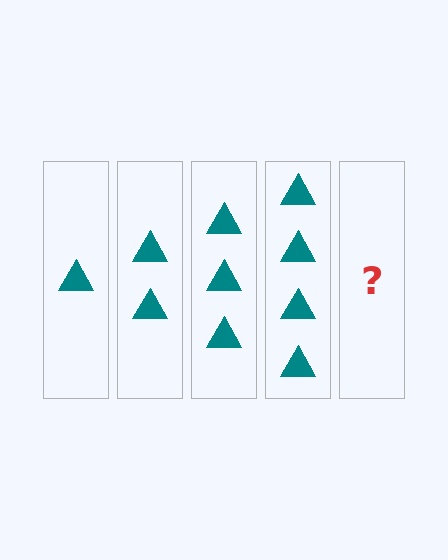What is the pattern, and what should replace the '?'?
The pattern is that each step adds one more triangle. The '?' should be 5 triangles.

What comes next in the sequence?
The next element should be 5 triangles.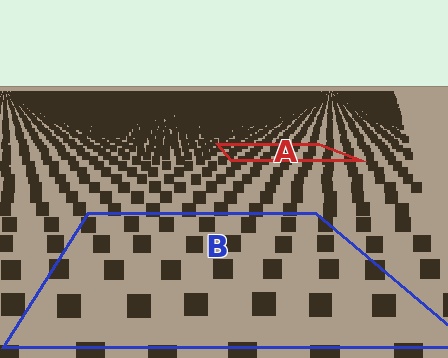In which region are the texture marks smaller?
The texture marks are smaller in region A, because it is farther away.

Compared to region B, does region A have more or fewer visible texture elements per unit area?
Region A has more texture elements per unit area — they are packed more densely because it is farther away.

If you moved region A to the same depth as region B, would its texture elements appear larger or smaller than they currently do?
They would appear larger. At a closer depth, the same texture elements are projected at a bigger on-screen size.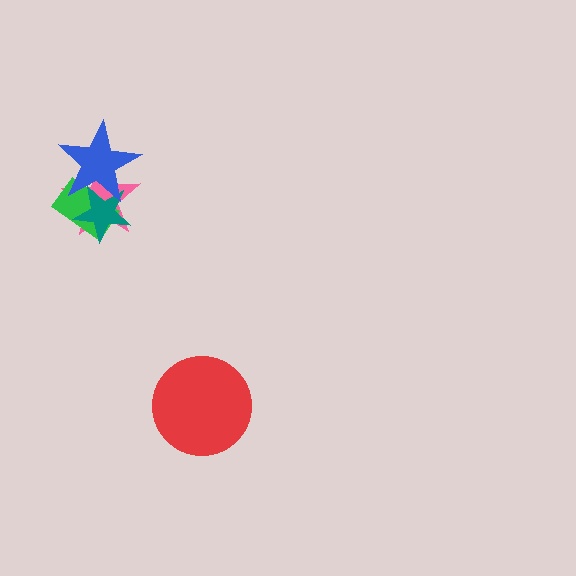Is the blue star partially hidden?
No, no other shape covers it.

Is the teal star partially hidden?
Yes, it is partially covered by another shape.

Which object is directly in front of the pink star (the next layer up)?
The green rectangle is directly in front of the pink star.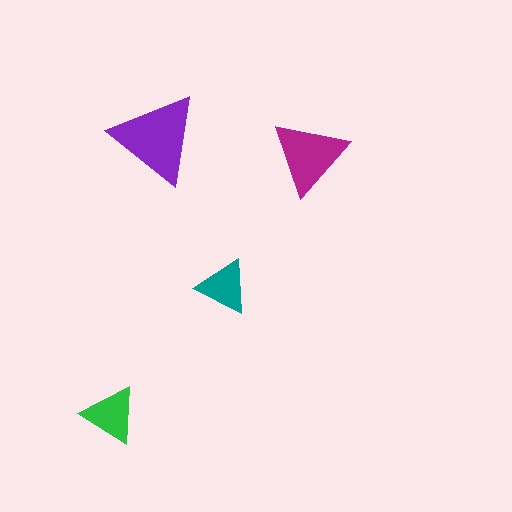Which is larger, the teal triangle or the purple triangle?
The purple one.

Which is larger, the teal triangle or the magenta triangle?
The magenta one.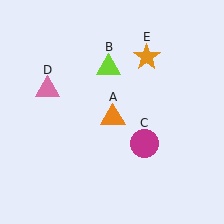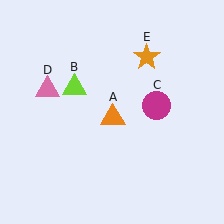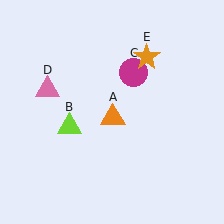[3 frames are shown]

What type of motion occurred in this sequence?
The lime triangle (object B), magenta circle (object C) rotated counterclockwise around the center of the scene.